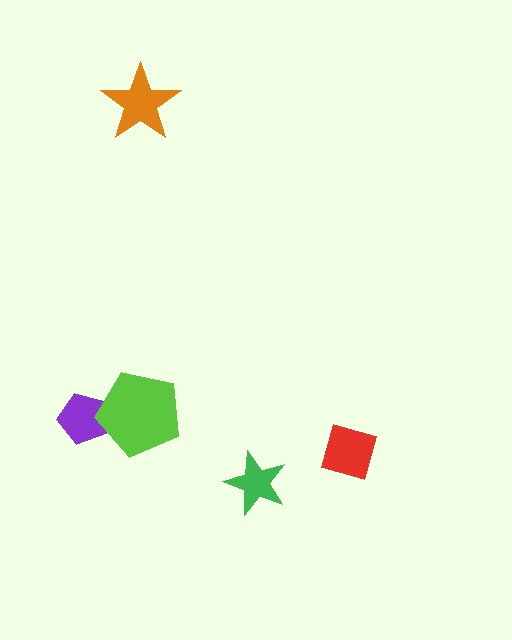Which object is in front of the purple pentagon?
The lime pentagon is in front of the purple pentagon.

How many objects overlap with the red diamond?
0 objects overlap with the red diamond.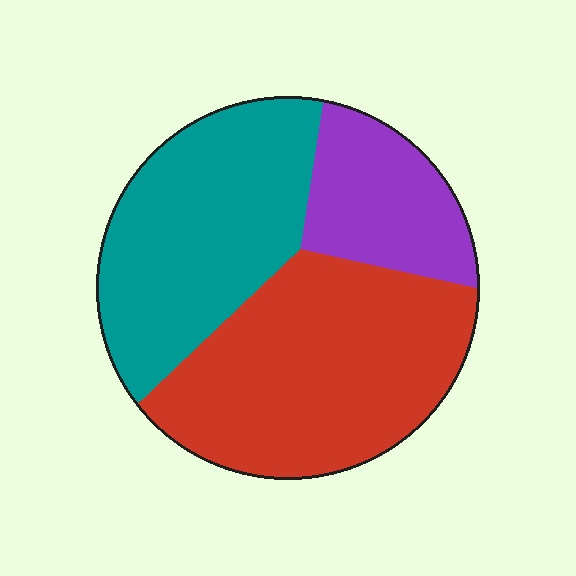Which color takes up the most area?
Red, at roughly 45%.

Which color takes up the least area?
Purple, at roughly 20%.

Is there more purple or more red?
Red.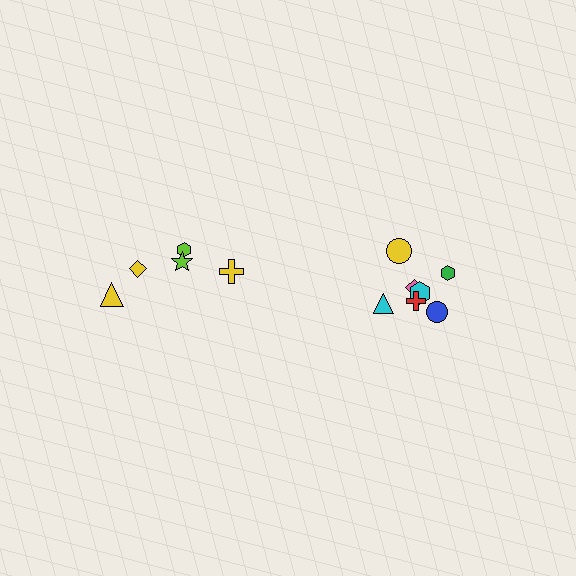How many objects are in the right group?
There are 7 objects.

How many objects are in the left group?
There are 5 objects.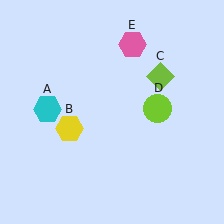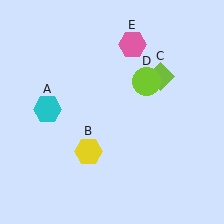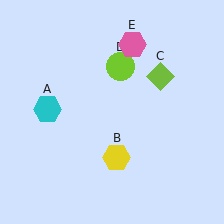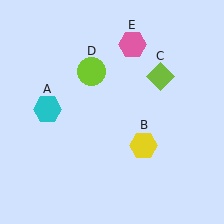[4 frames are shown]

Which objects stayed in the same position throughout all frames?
Cyan hexagon (object A) and lime diamond (object C) and pink hexagon (object E) remained stationary.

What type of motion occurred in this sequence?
The yellow hexagon (object B), lime circle (object D) rotated counterclockwise around the center of the scene.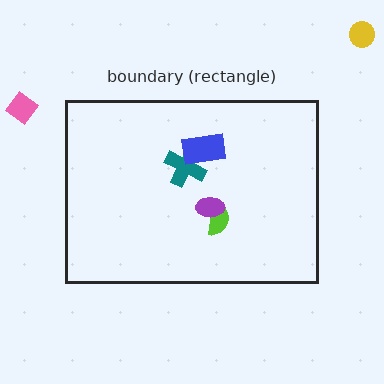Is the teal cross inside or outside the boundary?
Inside.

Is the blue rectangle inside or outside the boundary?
Inside.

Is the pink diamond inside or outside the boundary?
Outside.